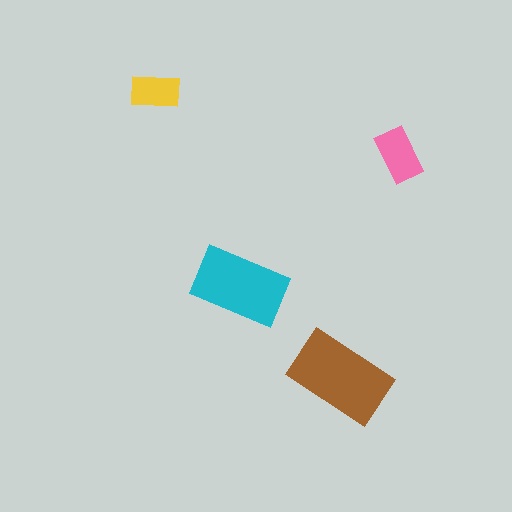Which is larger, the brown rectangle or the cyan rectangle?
The brown one.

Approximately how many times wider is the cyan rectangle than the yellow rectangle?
About 2 times wider.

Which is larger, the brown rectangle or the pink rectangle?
The brown one.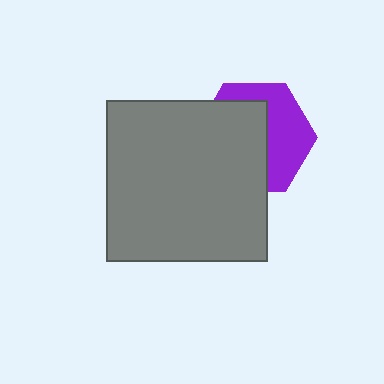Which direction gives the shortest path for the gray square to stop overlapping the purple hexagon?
Moving left gives the shortest separation.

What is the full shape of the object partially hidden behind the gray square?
The partially hidden object is a purple hexagon.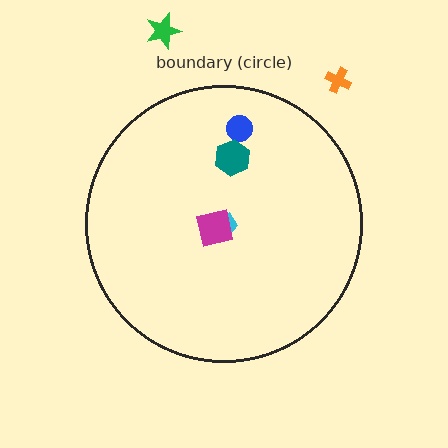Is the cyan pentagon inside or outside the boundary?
Inside.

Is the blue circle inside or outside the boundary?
Inside.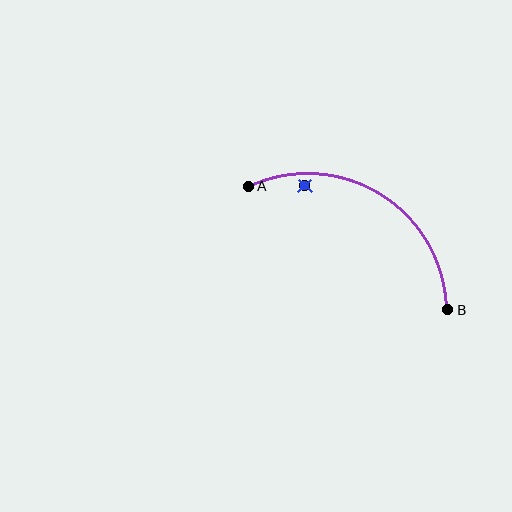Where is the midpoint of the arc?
The arc midpoint is the point on the curve farthest from the straight line joining A and B. It sits above that line.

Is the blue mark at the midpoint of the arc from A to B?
No — the blue mark does not lie on the arc at all. It sits slightly inside the curve.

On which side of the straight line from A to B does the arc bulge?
The arc bulges above the straight line connecting A and B.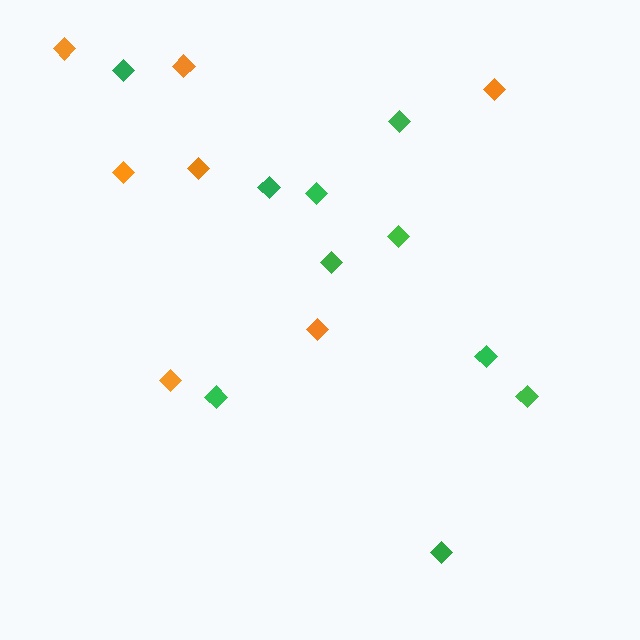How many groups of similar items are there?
There are 2 groups: one group of green diamonds (10) and one group of orange diamonds (7).